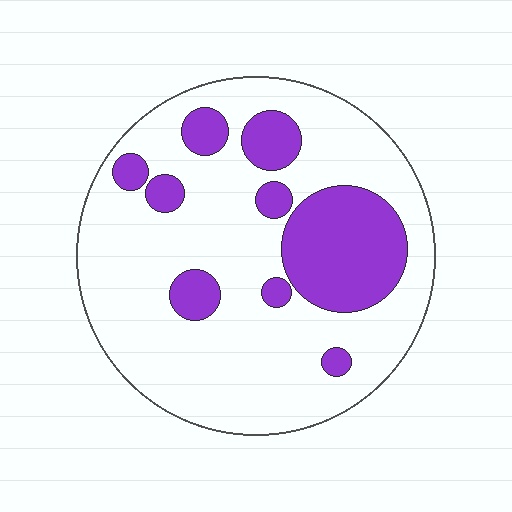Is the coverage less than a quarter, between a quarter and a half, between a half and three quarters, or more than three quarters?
Less than a quarter.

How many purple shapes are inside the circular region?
9.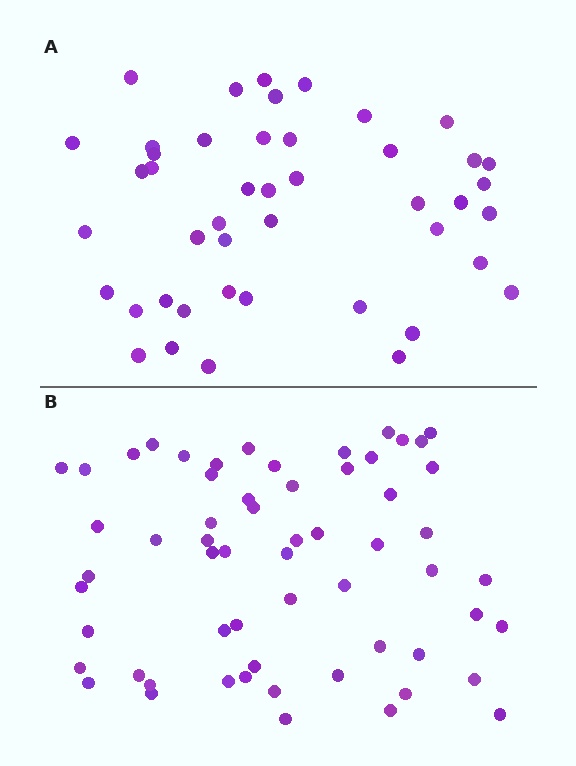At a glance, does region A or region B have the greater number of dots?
Region B (the bottom region) has more dots.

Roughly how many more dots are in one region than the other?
Region B has approximately 15 more dots than region A.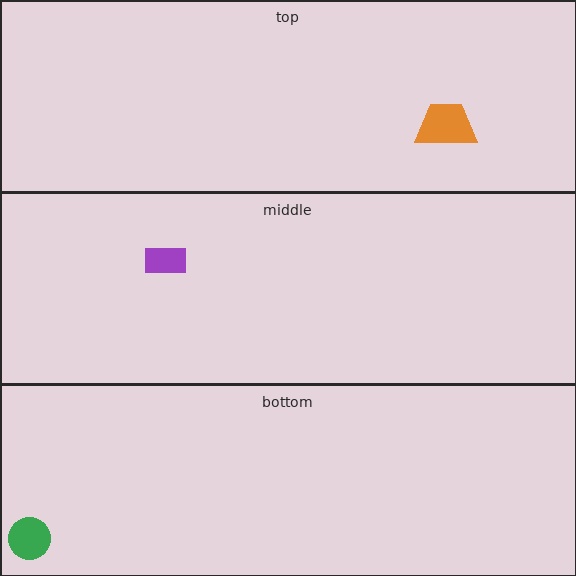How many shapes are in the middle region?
1.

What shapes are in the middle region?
The purple rectangle.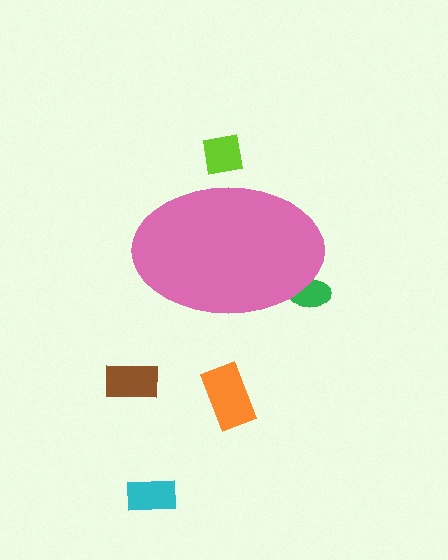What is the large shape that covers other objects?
A pink ellipse.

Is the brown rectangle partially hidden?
No, the brown rectangle is fully visible.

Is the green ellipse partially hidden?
Yes, the green ellipse is partially hidden behind the pink ellipse.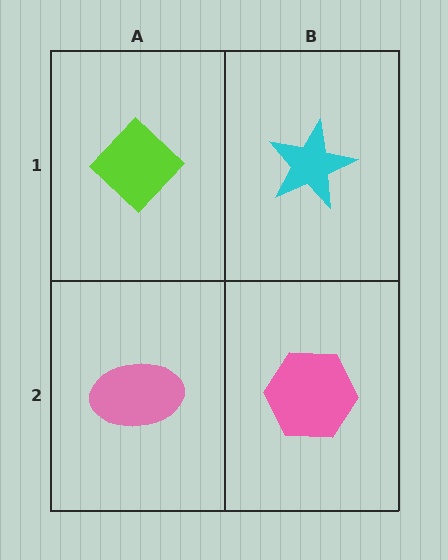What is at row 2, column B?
A pink hexagon.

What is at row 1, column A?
A lime diamond.